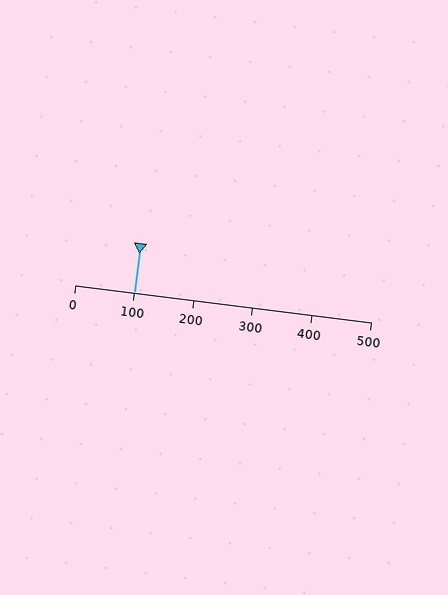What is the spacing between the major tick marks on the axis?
The major ticks are spaced 100 apart.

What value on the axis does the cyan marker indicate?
The marker indicates approximately 100.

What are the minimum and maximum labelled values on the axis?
The axis runs from 0 to 500.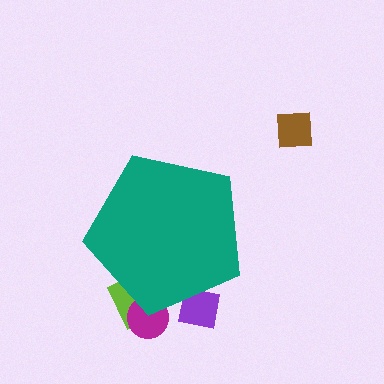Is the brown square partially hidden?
No, the brown square is fully visible.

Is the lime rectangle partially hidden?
Yes, the lime rectangle is partially hidden behind the teal pentagon.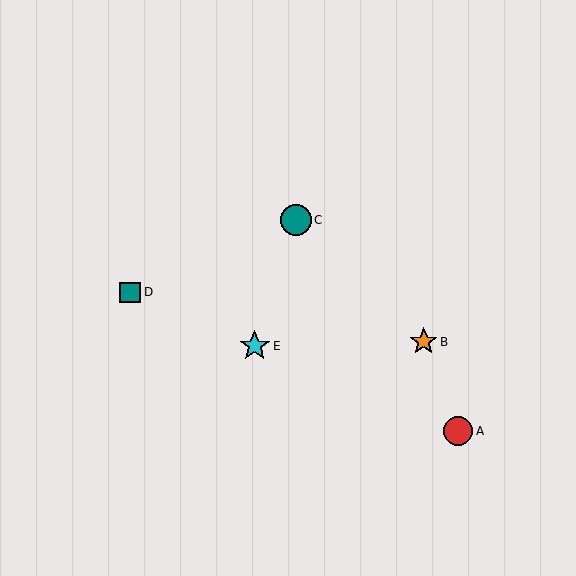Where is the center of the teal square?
The center of the teal square is at (130, 292).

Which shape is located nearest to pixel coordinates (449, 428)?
The red circle (labeled A) at (458, 431) is nearest to that location.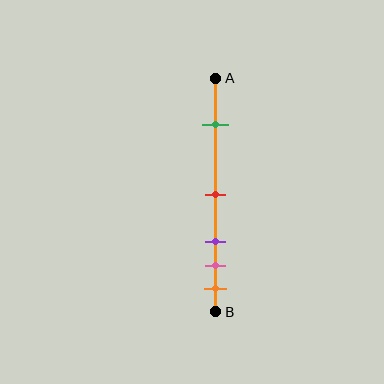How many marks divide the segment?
There are 5 marks dividing the segment.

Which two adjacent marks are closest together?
The pink and orange marks are the closest adjacent pair.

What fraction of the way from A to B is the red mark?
The red mark is approximately 50% (0.5) of the way from A to B.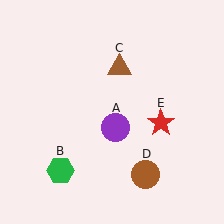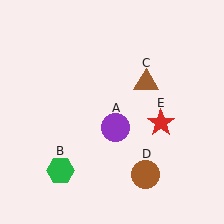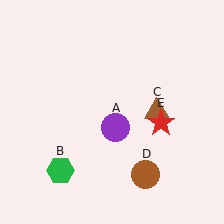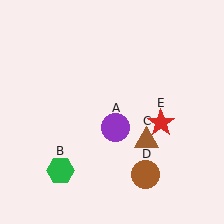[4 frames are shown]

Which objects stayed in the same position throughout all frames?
Purple circle (object A) and green hexagon (object B) and brown circle (object D) and red star (object E) remained stationary.